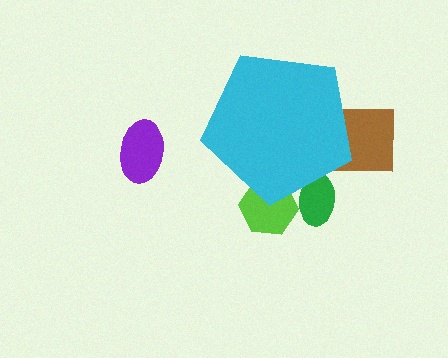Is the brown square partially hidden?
Yes, the brown square is partially hidden behind the cyan pentagon.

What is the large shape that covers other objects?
A cyan pentagon.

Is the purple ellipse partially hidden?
No, the purple ellipse is fully visible.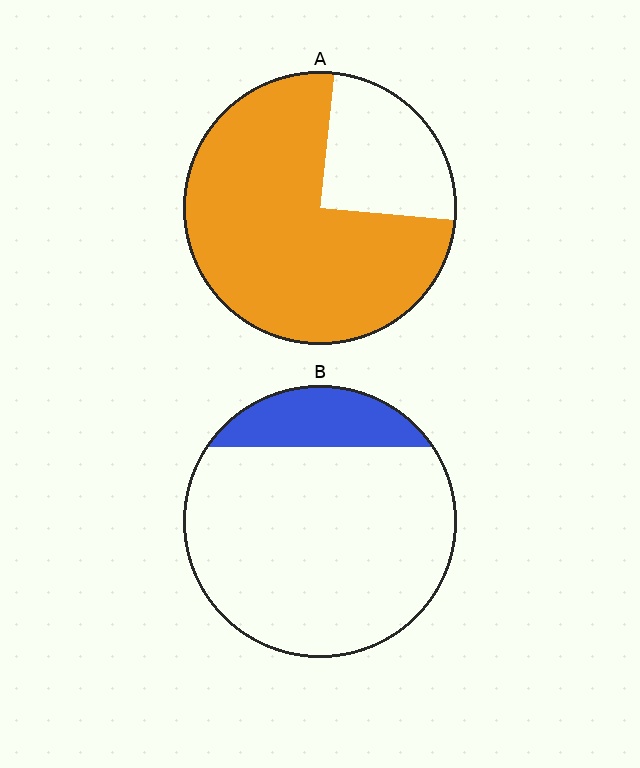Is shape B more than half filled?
No.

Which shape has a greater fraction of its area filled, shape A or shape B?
Shape A.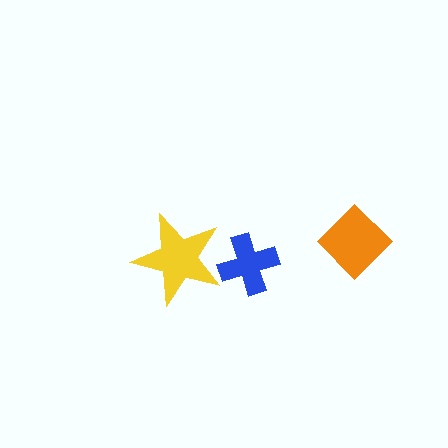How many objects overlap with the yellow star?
1 object overlaps with the yellow star.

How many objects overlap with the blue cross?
1 object overlaps with the blue cross.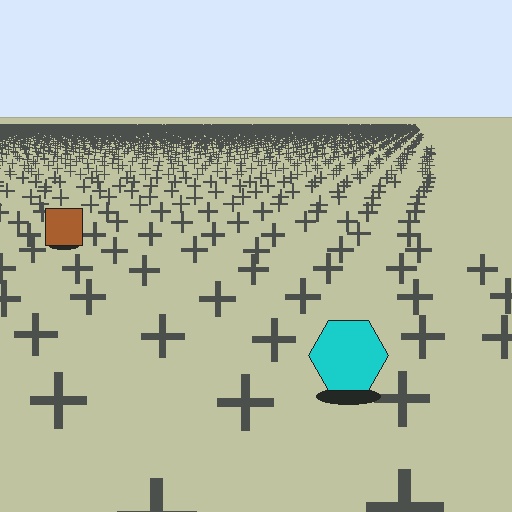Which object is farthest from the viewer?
The brown square is farthest from the viewer. It appears smaller and the ground texture around it is denser.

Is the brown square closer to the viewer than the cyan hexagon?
No. The cyan hexagon is closer — you can tell from the texture gradient: the ground texture is coarser near it.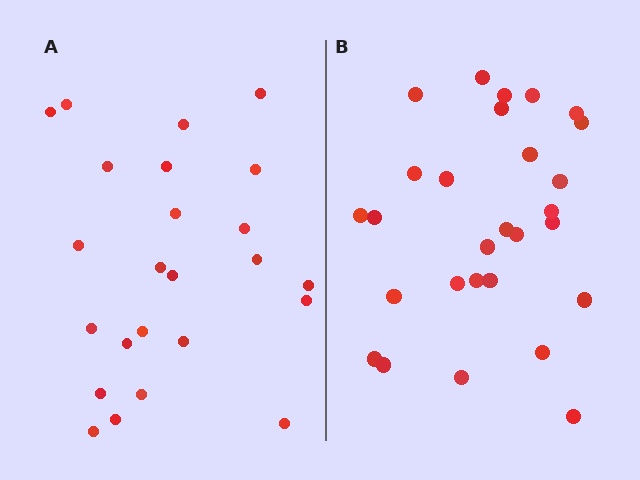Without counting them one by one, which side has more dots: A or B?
Region B (the right region) has more dots.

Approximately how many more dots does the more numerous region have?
Region B has about 4 more dots than region A.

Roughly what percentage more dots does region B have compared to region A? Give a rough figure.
About 15% more.